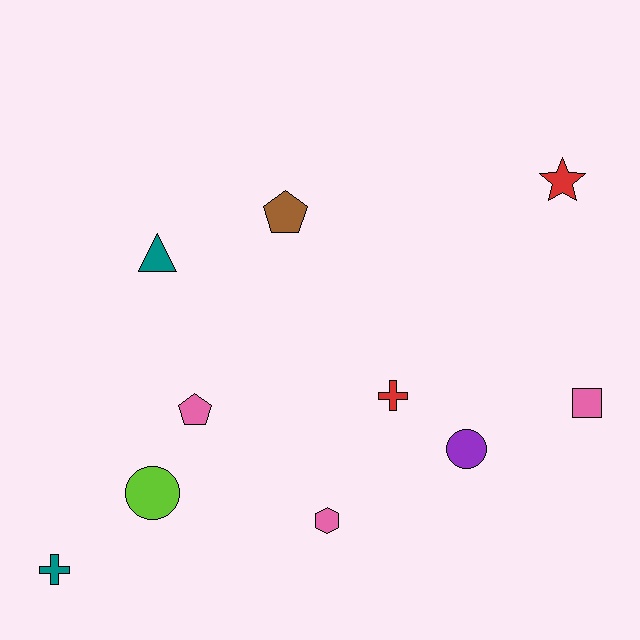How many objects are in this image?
There are 10 objects.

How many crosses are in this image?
There are 2 crosses.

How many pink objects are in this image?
There are 3 pink objects.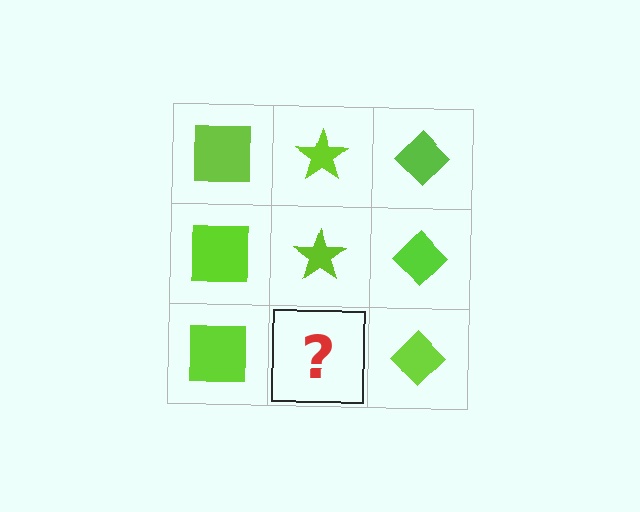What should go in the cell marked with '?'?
The missing cell should contain a lime star.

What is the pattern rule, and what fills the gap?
The rule is that each column has a consistent shape. The gap should be filled with a lime star.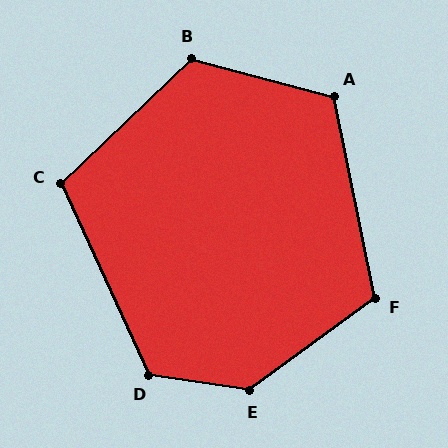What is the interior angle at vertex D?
Approximately 124 degrees (obtuse).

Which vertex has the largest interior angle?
E, at approximately 135 degrees.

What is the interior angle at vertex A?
Approximately 116 degrees (obtuse).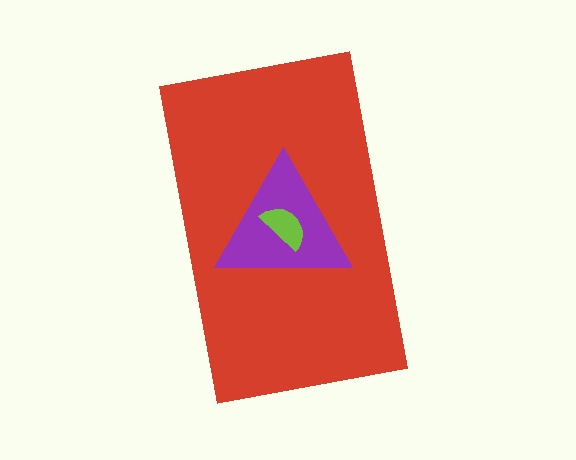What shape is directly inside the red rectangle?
The purple triangle.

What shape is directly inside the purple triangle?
The lime semicircle.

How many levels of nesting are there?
3.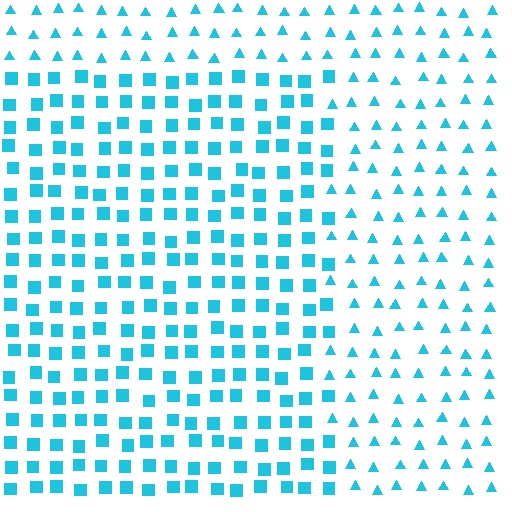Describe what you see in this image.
The image is filled with small cyan elements arranged in a uniform grid. A rectangle-shaped region contains squares, while the surrounding area contains triangles. The boundary is defined purely by the change in element shape.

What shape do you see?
I see a rectangle.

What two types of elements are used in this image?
The image uses squares inside the rectangle region and triangles outside it.